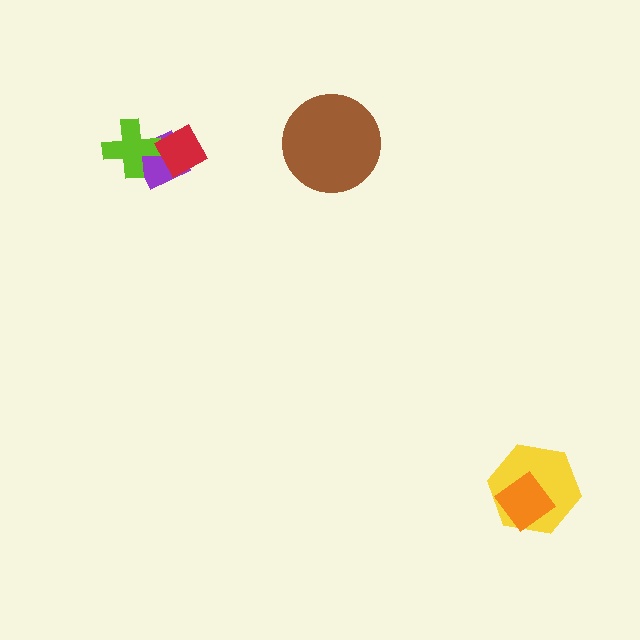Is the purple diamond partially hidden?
Yes, it is partially covered by another shape.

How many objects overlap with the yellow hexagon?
1 object overlaps with the yellow hexagon.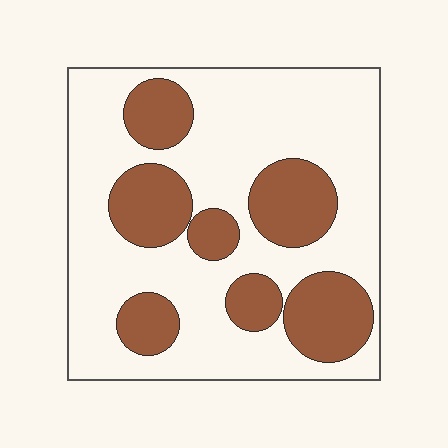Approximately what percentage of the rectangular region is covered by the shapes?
Approximately 30%.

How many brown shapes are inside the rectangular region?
7.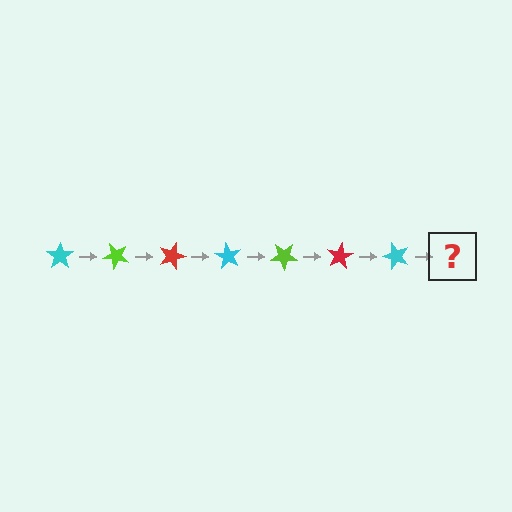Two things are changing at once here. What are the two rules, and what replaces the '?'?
The two rules are that it rotates 45 degrees each step and the color cycles through cyan, lime, and red. The '?' should be a lime star, rotated 315 degrees from the start.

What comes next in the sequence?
The next element should be a lime star, rotated 315 degrees from the start.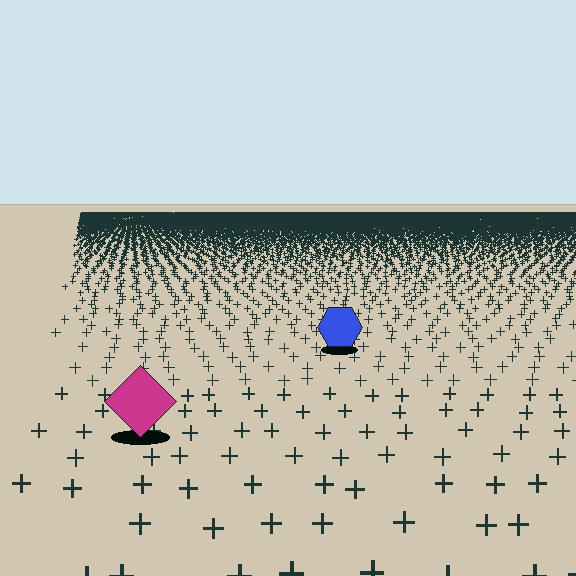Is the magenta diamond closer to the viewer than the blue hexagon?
Yes. The magenta diamond is closer — you can tell from the texture gradient: the ground texture is coarser near it.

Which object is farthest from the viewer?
The blue hexagon is farthest from the viewer. It appears smaller and the ground texture around it is denser.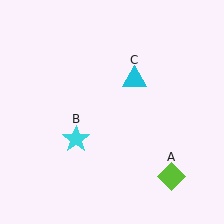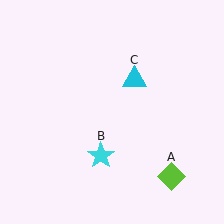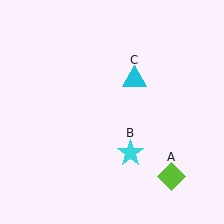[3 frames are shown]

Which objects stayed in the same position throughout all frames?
Lime diamond (object A) and cyan triangle (object C) remained stationary.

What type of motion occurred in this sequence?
The cyan star (object B) rotated counterclockwise around the center of the scene.